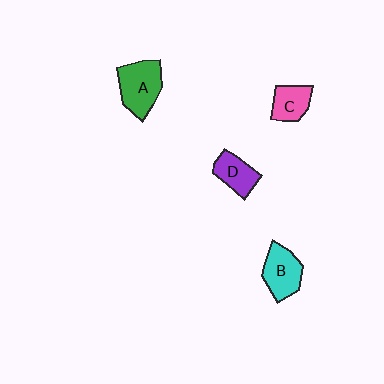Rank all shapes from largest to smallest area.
From largest to smallest: A (green), B (cyan), D (purple), C (pink).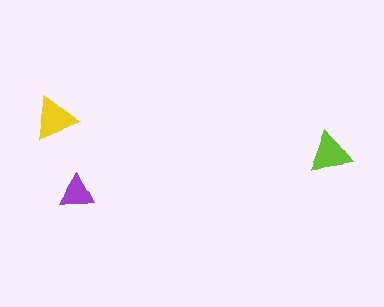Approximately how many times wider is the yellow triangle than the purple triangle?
About 1.5 times wider.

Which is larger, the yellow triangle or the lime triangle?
The yellow one.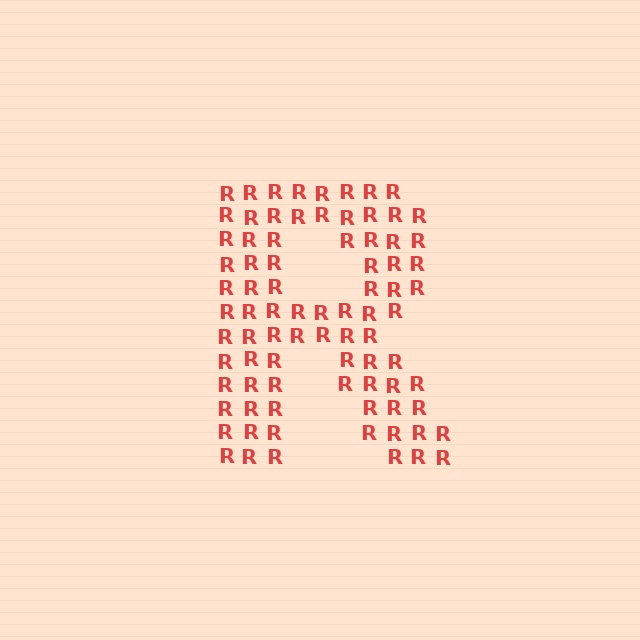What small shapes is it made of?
It is made of small letter R's.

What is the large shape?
The large shape is the letter R.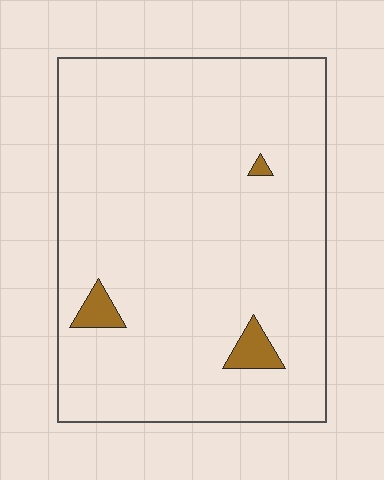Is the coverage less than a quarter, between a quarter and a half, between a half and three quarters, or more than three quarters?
Less than a quarter.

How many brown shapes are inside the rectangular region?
3.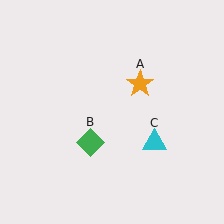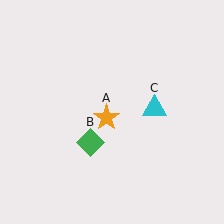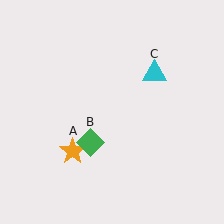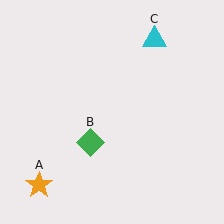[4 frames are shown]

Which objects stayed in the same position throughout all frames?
Green diamond (object B) remained stationary.